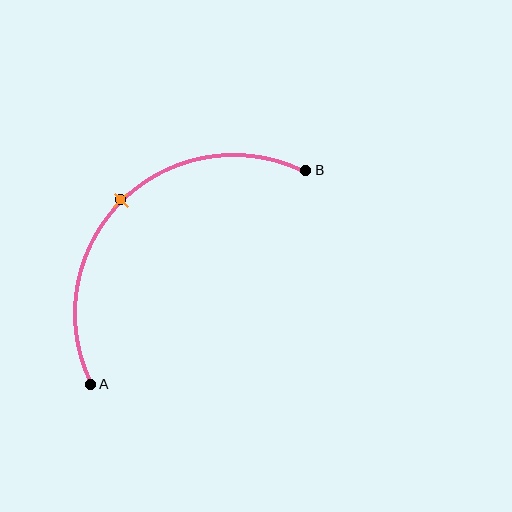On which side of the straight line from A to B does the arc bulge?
The arc bulges above and to the left of the straight line connecting A and B.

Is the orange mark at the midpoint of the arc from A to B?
Yes. The orange mark lies on the arc at equal arc-length from both A and B — it is the arc midpoint.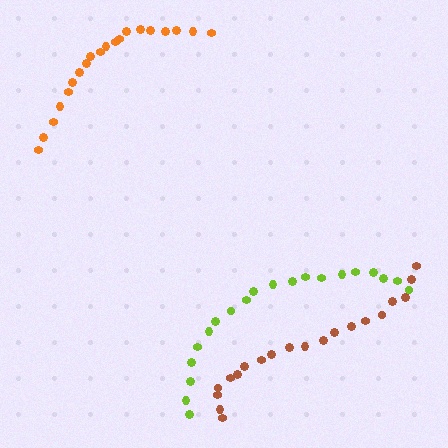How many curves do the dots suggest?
There are 3 distinct paths.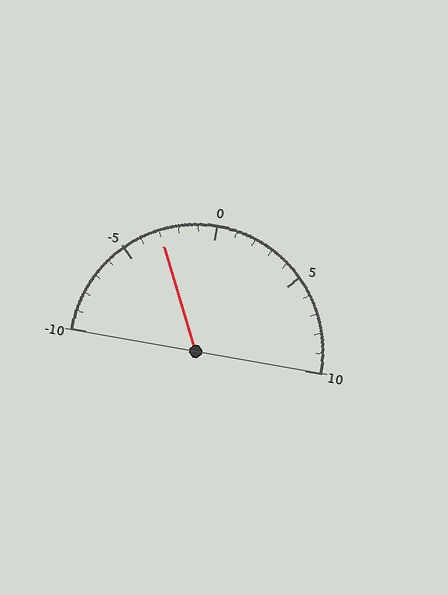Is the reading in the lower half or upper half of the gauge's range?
The reading is in the lower half of the range (-10 to 10).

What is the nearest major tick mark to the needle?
The nearest major tick mark is -5.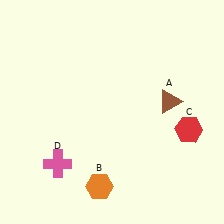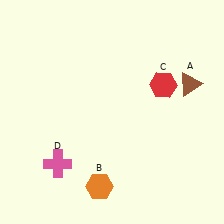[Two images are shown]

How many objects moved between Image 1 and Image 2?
2 objects moved between the two images.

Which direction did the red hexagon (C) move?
The red hexagon (C) moved up.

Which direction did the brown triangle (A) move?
The brown triangle (A) moved right.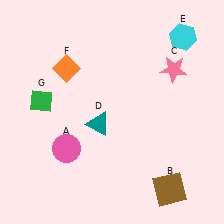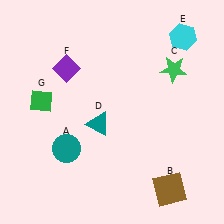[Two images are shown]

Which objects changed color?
A changed from pink to teal. C changed from pink to green. F changed from orange to purple.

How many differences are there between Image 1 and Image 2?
There are 3 differences between the two images.